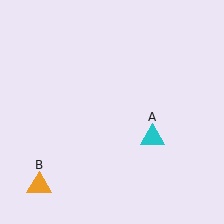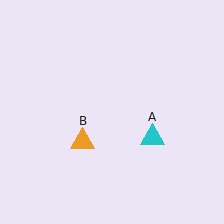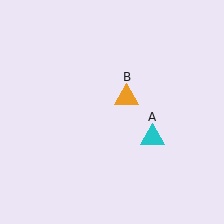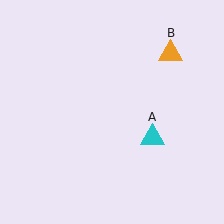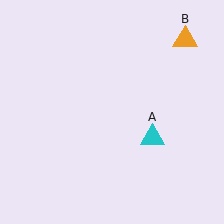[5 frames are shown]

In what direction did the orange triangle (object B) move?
The orange triangle (object B) moved up and to the right.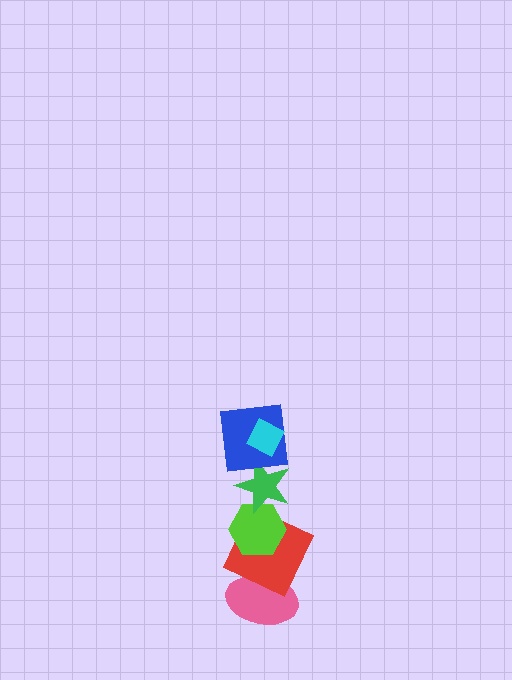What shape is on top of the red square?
The lime hexagon is on top of the red square.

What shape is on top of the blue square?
The cyan diamond is on top of the blue square.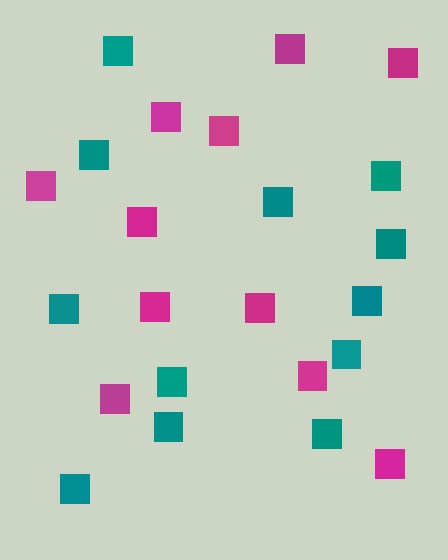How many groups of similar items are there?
There are 2 groups: one group of magenta squares (11) and one group of teal squares (12).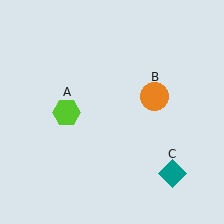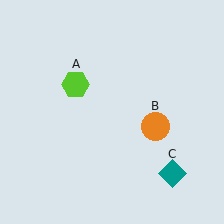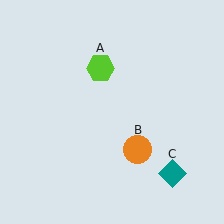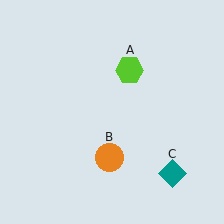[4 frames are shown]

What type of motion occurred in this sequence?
The lime hexagon (object A), orange circle (object B) rotated clockwise around the center of the scene.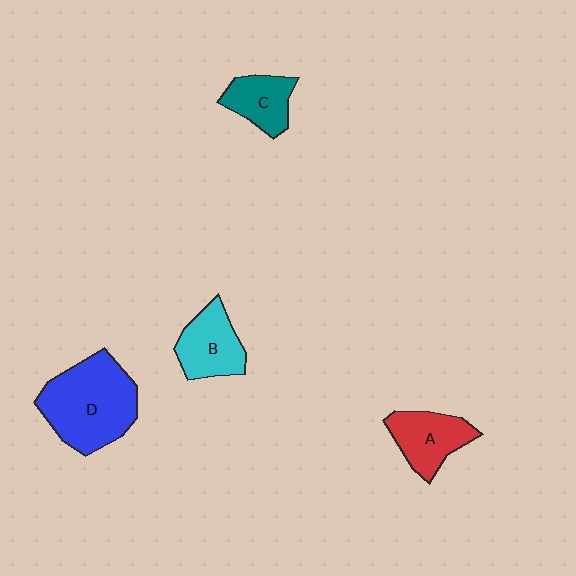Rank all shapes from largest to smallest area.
From largest to smallest: D (blue), A (red), B (cyan), C (teal).